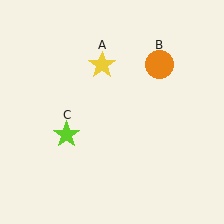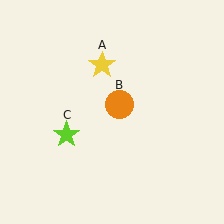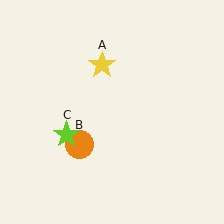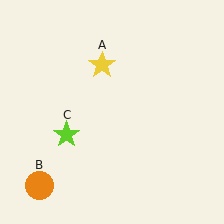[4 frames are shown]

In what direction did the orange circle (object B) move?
The orange circle (object B) moved down and to the left.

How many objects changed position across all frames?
1 object changed position: orange circle (object B).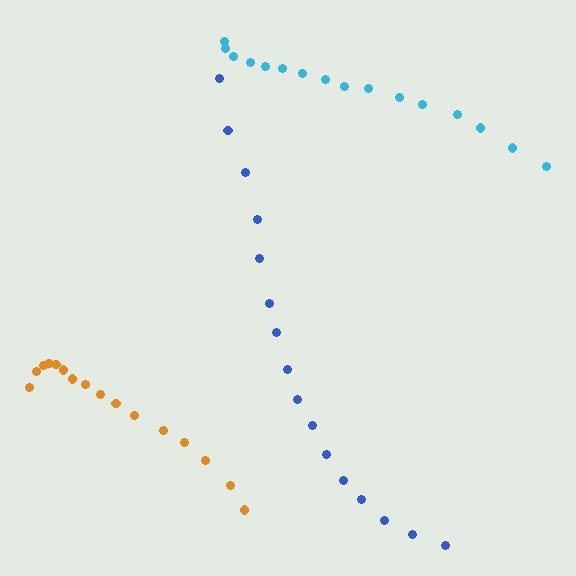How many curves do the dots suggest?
There are 3 distinct paths.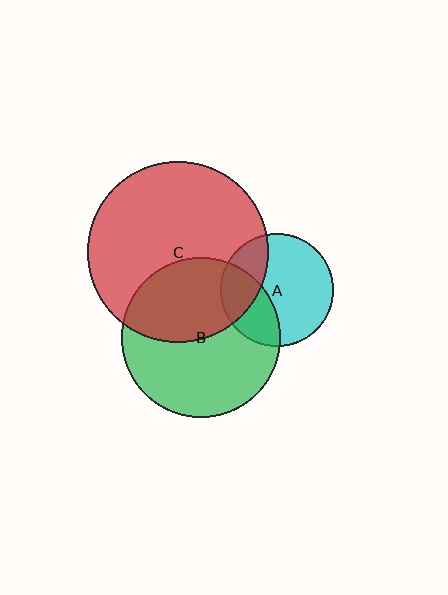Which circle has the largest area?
Circle C (red).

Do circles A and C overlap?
Yes.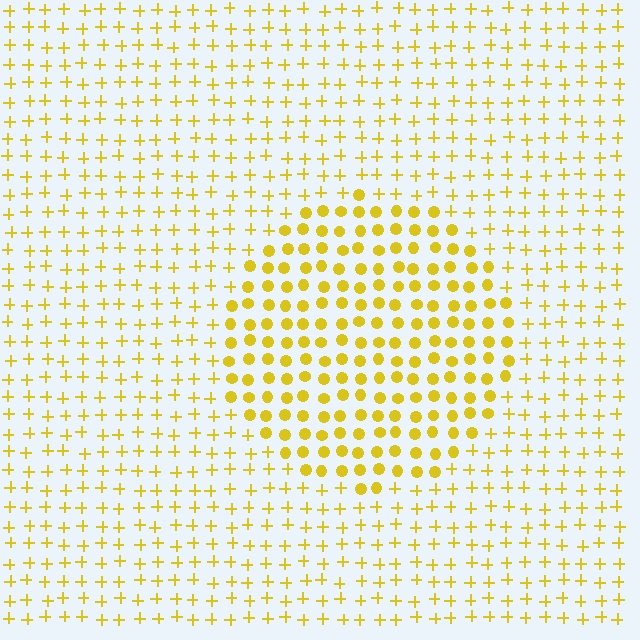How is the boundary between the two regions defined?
The boundary is defined by a change in element shape: circles inside vs. plus signs outside. All elements share the same color and spacing.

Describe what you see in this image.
The image is filled with small yellow elements arranged in a uniform grid. A circle-shaped region contains circles, while the surrounding area contains plus signs. The boundary is defined purely by the change in element shape.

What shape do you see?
I see a circle.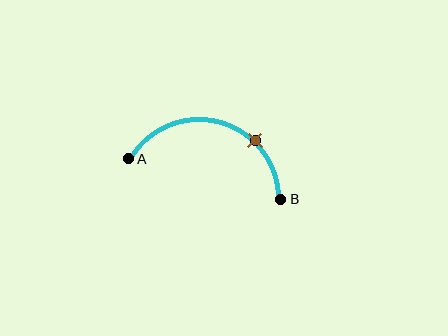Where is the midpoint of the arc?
The arc midpoint is the point on the curve farthest from the straight line joining A and B. It sits above that line.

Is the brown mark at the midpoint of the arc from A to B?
No. The brown mark lies on the arc but is closer to endpoint B. The arc midpoint would be at the point on the curve equidistant along the arc from both A and B.